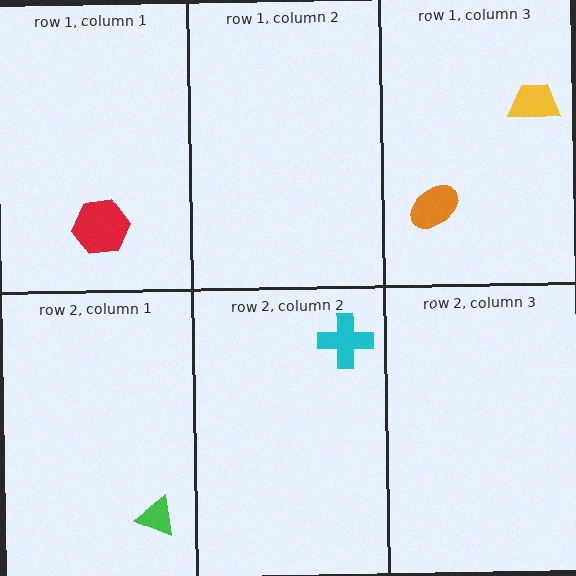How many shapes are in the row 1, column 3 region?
2.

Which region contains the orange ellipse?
The row 1, column 3 region.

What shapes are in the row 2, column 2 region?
The cyan cross.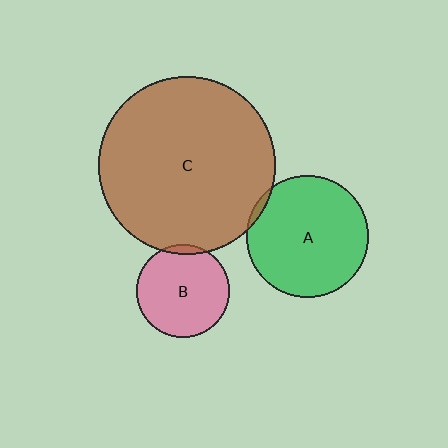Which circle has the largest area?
Circle C (brown).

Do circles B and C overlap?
Yes.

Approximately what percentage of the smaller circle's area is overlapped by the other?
Approximately 5%.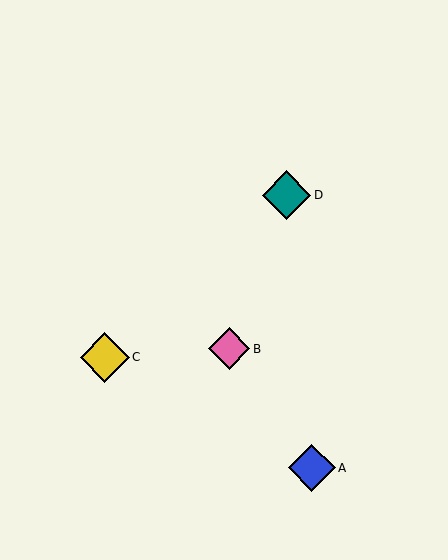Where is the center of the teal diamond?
The center of the teal diamond is at (287, 195).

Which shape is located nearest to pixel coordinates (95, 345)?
The yellow diamond (labeled C) at (105, 357) is nearest to that location.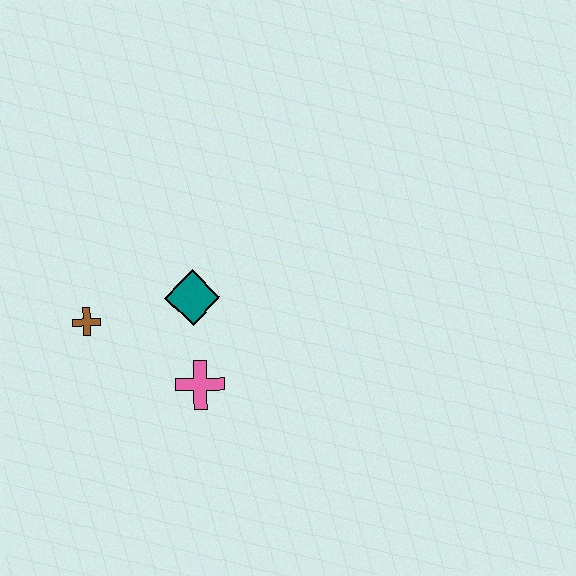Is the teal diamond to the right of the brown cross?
Yes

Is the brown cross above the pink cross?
Yes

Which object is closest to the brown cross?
The teal diamond is closest to the brown cross.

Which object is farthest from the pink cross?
The brown cross is farthest from the pink cross.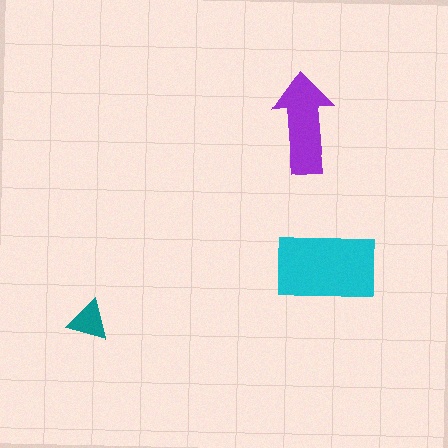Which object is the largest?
The cyan rectangle.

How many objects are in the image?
There are 3 objects in the image.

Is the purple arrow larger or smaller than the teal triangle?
Larger.